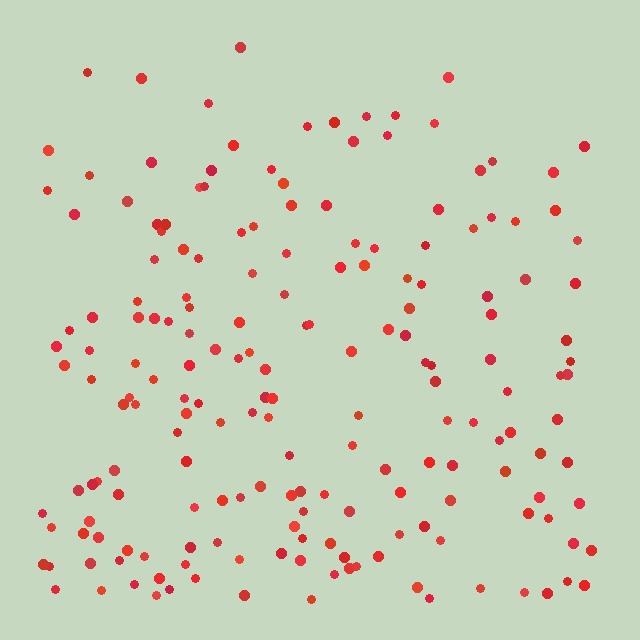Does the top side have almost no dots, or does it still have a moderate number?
Still a moderate number, just noticeably fewer than the bottom.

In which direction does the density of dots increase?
From top to bottom, with the bottom side densest.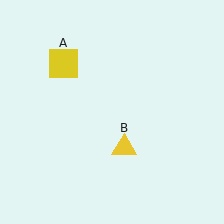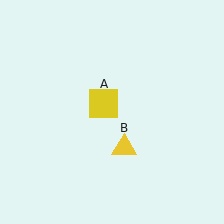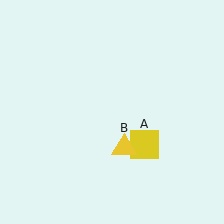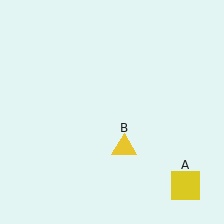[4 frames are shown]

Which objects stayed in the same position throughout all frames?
Yellow triangle (object B) remained stationary.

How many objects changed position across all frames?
1 object changed position: yellow square (object A).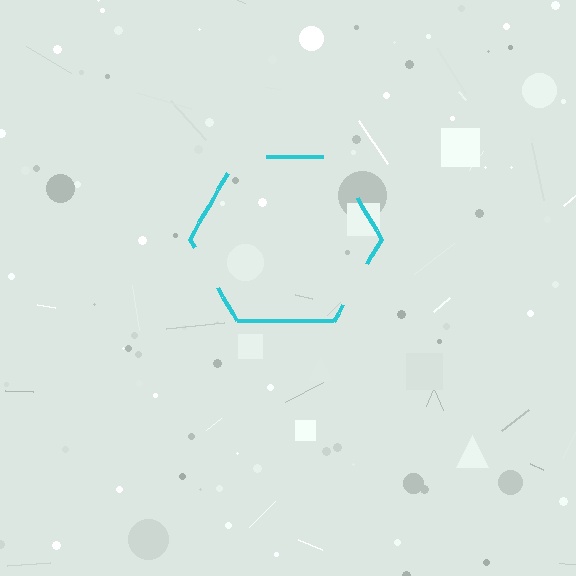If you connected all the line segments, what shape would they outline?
They would outline a hexagon.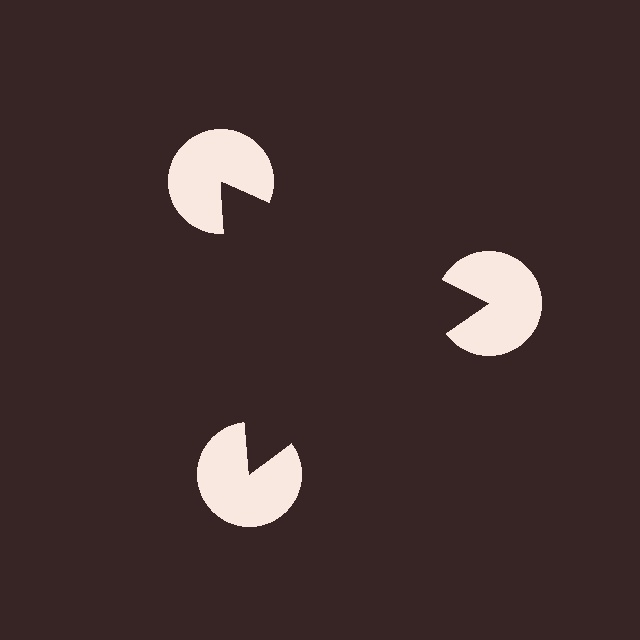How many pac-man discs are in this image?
There are 3 — one at each vertex of the illusory triangle.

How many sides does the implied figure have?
3 sides.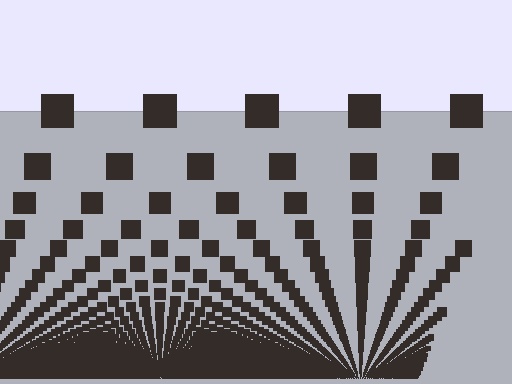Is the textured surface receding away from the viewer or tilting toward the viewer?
The surface appears to tilt toward the viewer. Texture elements get larger and sparser toward the top.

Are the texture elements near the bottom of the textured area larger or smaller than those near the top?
Smaller. The gradient is inverted — elements near the bottom are smaller and denser.